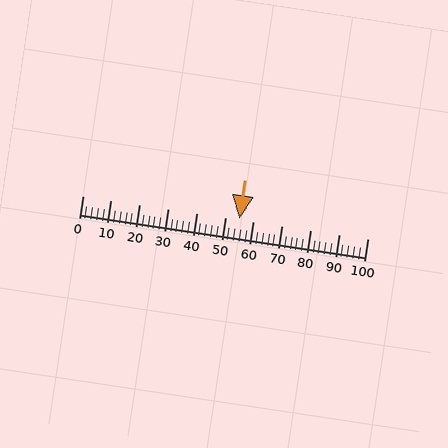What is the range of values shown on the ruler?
The ruler shows values from 0 to 100.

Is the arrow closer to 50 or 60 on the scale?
The arrow is closer to 60.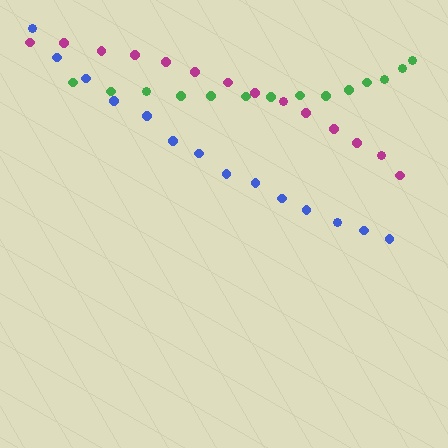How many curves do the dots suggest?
There are 3 distinct paths.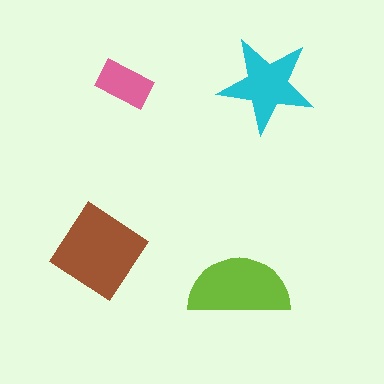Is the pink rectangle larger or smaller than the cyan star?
Smaller.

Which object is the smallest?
The pink rectangle.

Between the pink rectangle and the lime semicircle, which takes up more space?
The lime semicircle.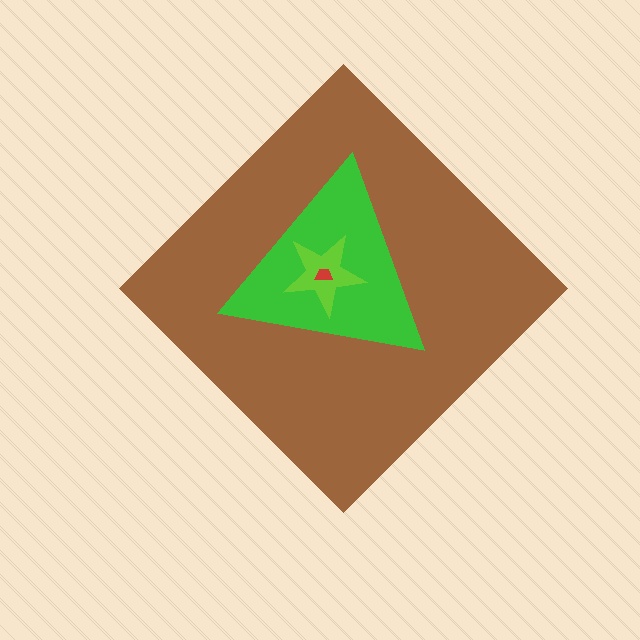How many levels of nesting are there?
4.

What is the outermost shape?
The brown diamond.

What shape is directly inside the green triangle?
The lime star.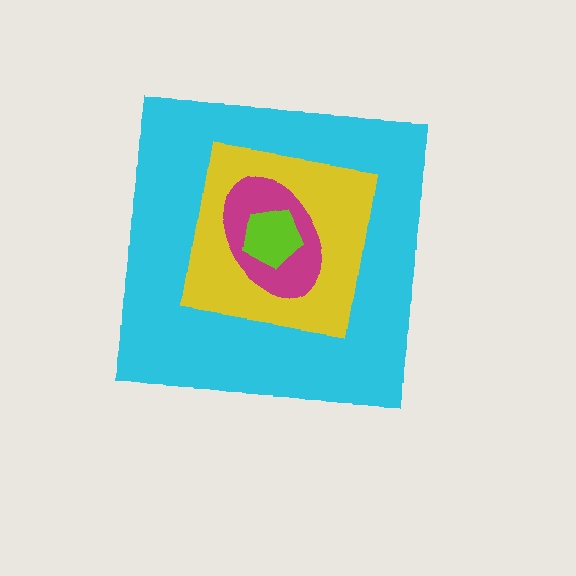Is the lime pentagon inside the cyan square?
Yes.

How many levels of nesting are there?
4.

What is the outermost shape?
The cyan square.